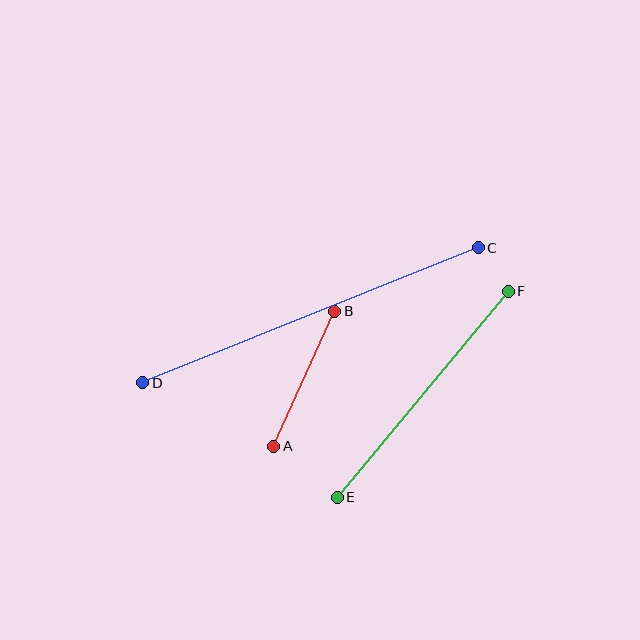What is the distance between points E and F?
The distance is approximately 268 pixels.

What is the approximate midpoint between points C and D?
The midpoint is at approximately (311, 315) pixels.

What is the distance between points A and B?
The distance is approximately 148 pixels.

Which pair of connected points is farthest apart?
Points C and D are farthest apart.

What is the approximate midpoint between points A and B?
The midpoint is at approximately (304, 379) pixels.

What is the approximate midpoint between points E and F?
The midpoint is at approximately (423, 394) pixels.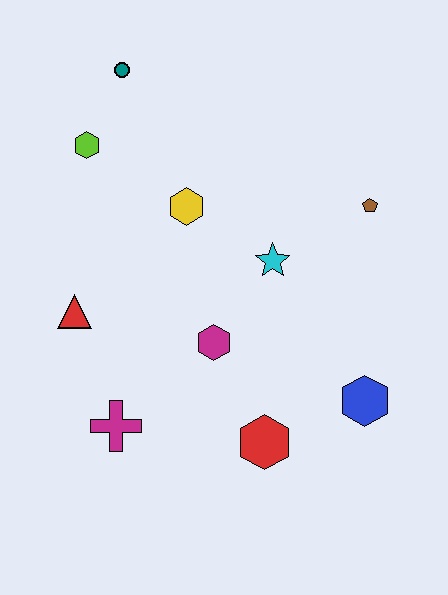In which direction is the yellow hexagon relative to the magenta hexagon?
The yellow hexagon is above the magenta hexagon.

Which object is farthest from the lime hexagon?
The blue hexagon is farthest from the lime hexagon.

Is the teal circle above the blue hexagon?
Yes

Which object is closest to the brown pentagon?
The cyan star is closest to the brown pentagon.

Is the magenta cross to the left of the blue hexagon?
Yes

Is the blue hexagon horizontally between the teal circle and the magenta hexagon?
No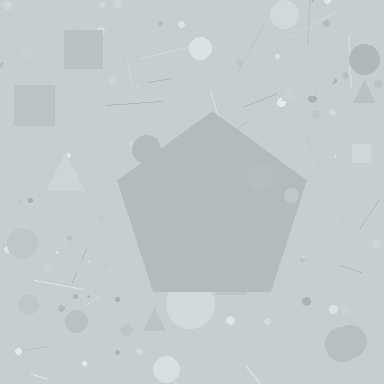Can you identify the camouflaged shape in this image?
The camouflaged shape is a pentagon.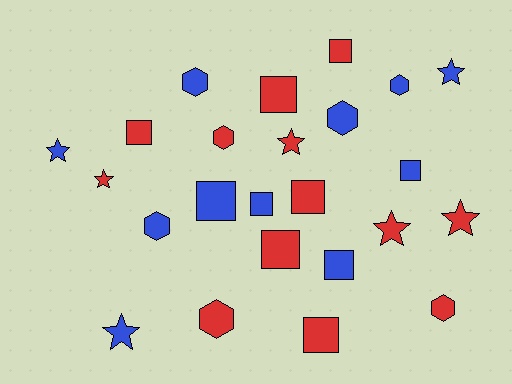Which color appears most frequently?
Red, with 13 objects.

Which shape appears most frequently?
Square, with 10 objects.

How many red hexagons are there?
There are 3 red hexagons.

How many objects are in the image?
There are 24 objects.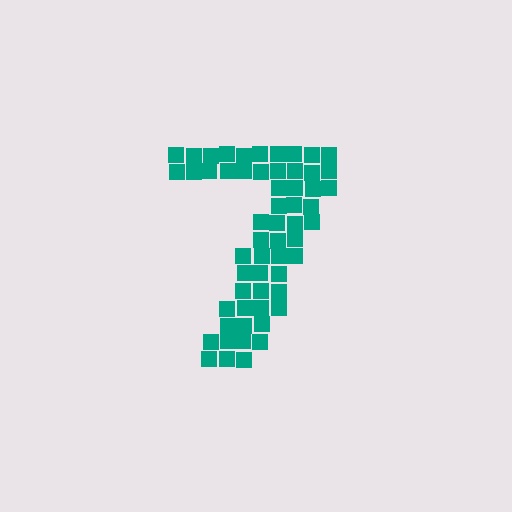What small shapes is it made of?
It is made of small squares.